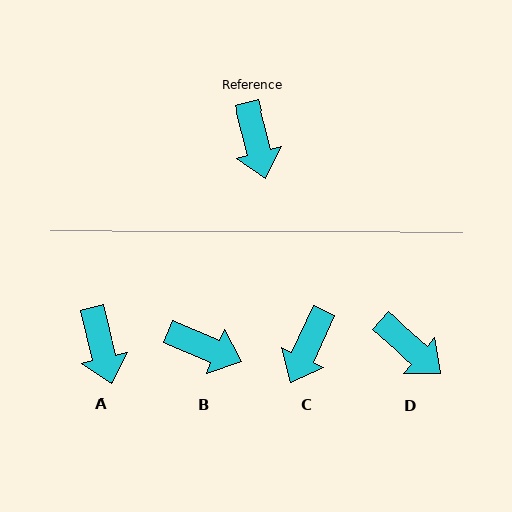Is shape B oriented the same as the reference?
No, it is off by about 53 degrees.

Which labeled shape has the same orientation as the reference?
A.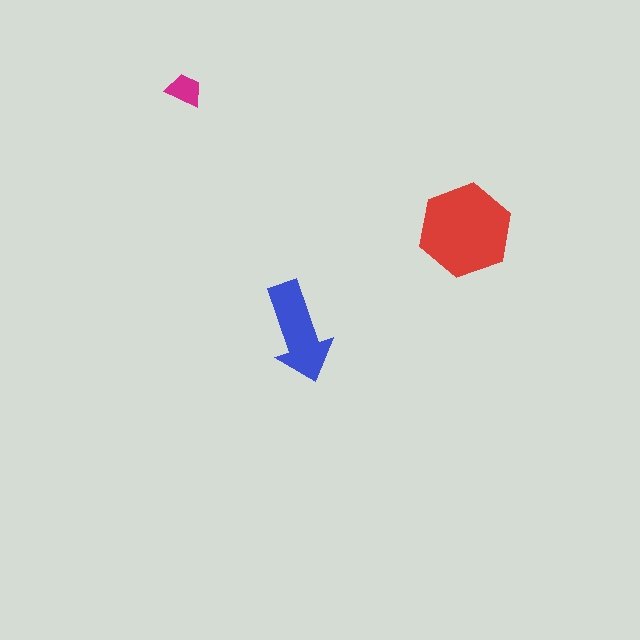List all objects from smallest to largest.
The magenta trapezoid, the blue arrow, the red hexagon.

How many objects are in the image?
There are 3 objects in the image.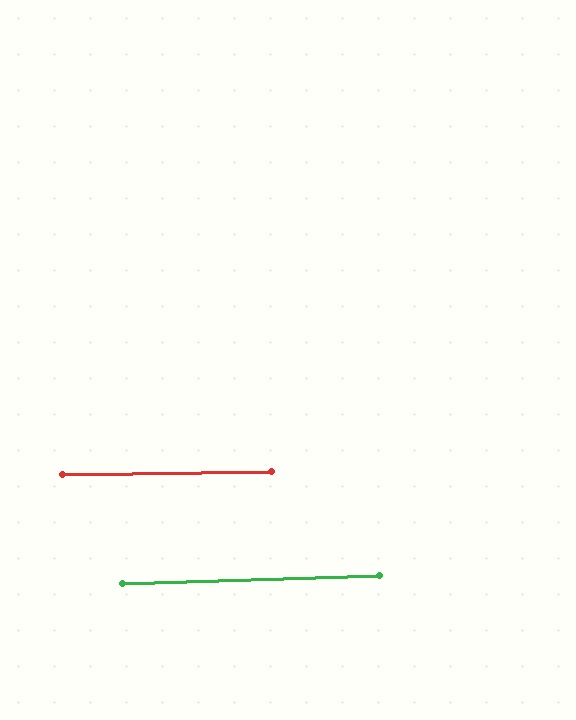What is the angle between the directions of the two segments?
Approximately 1 degree.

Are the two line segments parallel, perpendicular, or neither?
Parallel — their directions differ by only 0.9°.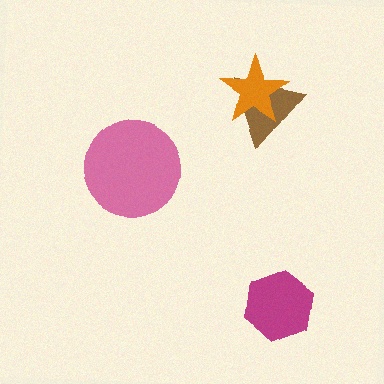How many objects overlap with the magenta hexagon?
0 objects overlap with the magenta hexagon.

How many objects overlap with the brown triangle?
1 object overlaps with the brown triangle.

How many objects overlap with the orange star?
1 object overlaps with the orange star.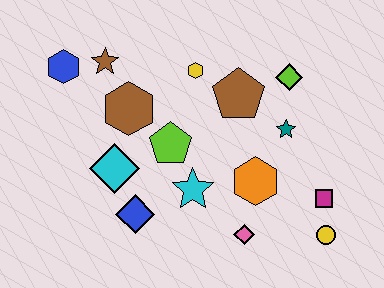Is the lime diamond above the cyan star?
Yes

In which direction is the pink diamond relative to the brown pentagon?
The pink diamond is below the brown pentagon.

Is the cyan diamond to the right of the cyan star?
No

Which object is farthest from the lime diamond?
The blue hexagon is farthest from the lime diamond.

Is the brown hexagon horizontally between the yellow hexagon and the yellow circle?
No